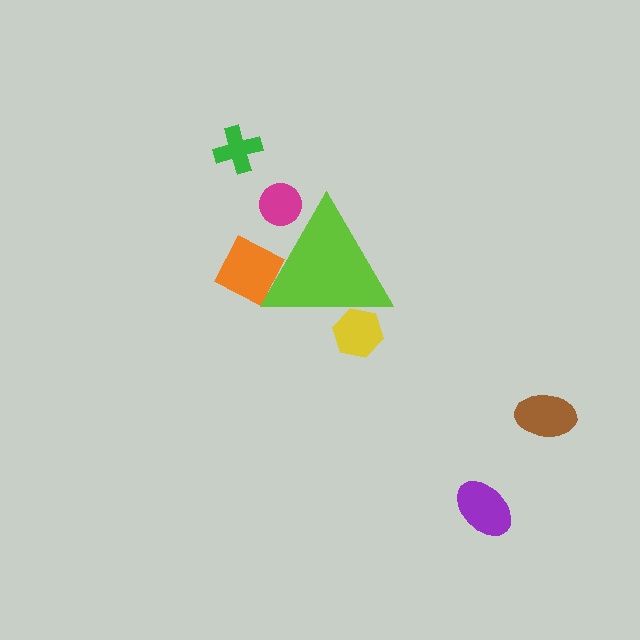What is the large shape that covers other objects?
A lime triangle.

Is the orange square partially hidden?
Yes, the orange square is partially hidden behind the lime triangle.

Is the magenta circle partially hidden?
Yes, the magenta circle is partially hidden behind the lime triangle.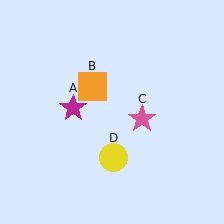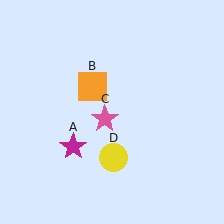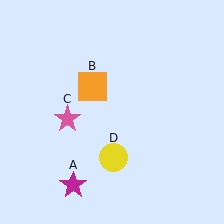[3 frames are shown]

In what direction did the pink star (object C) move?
The pink star (object C) moved left.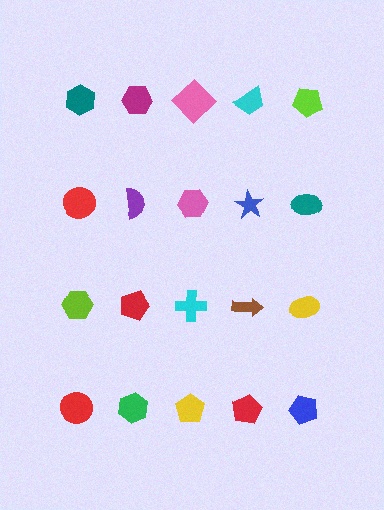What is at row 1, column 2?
A magenta hexagon.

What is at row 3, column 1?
A lime hexagon.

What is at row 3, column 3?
A cyan cross.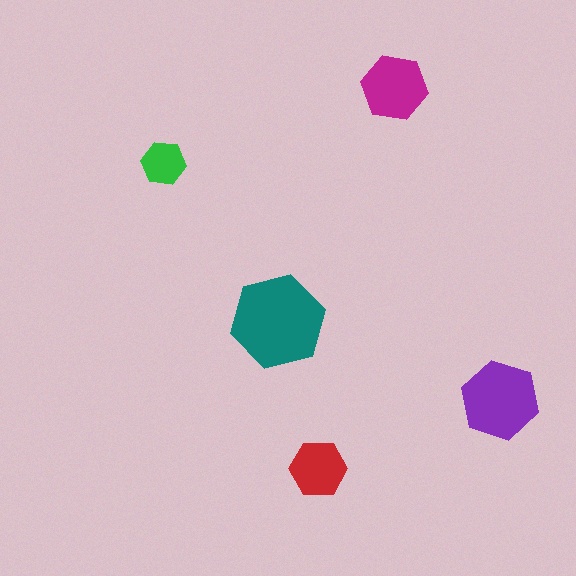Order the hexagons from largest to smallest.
the teal one, the purple one, the magenta one, the red one, the green one.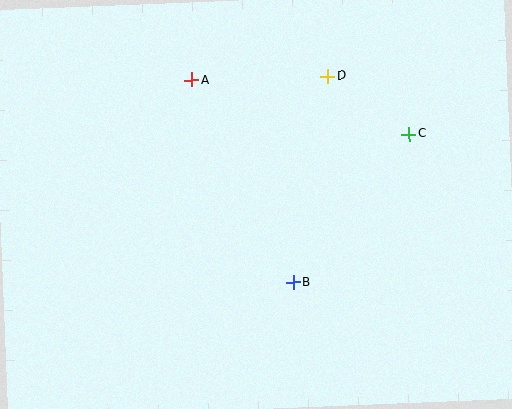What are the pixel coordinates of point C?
Point C is at (409, 134).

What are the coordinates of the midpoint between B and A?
The midpoint between B and A is at (243, 181).